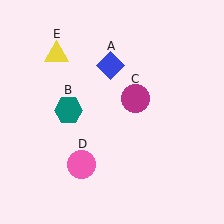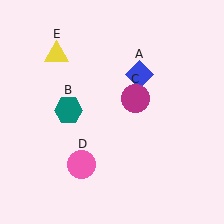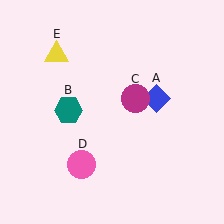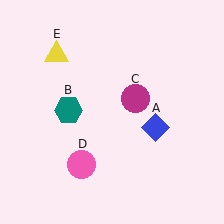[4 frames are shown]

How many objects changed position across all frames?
1 object changed position: blue diamond (object A).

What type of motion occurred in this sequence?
The blue diamond (object A) rotated clockwise around the center of the scene.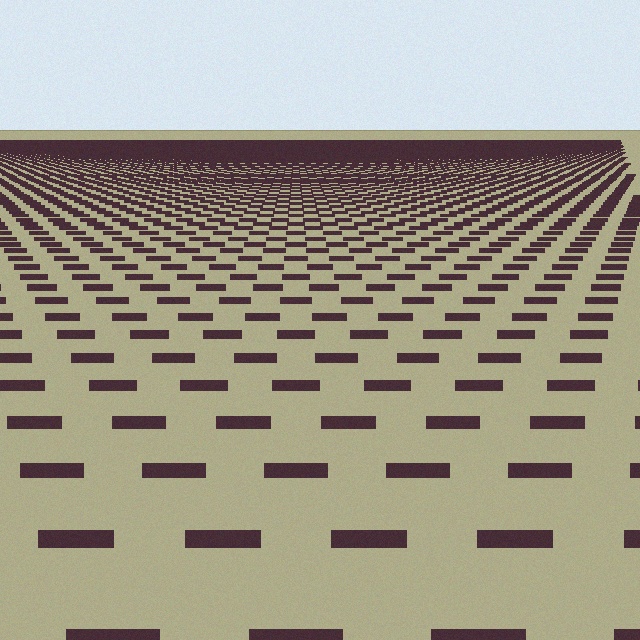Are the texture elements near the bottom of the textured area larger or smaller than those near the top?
Larger. Near the bottom, elements are closer to the viewer and appear at a bigger on-screen size.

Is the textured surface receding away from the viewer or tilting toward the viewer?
The surface is receding away from the viewer. Texture elements get smaller and denser toward the top.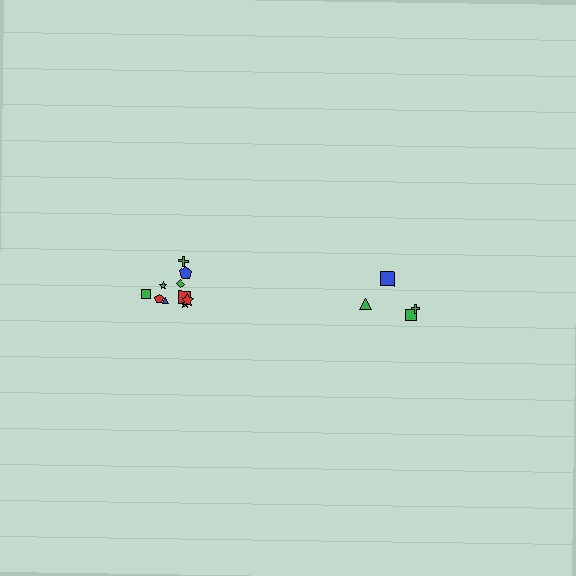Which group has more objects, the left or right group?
The left group.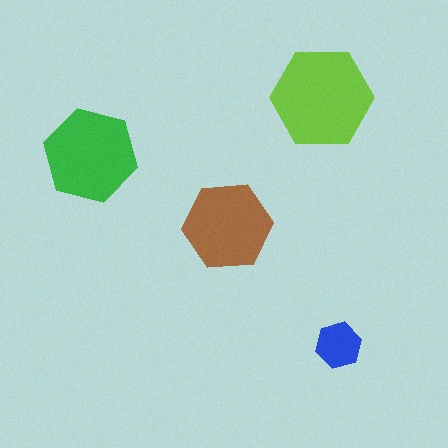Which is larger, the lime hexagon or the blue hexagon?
The lime one.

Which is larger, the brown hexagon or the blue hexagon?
The brown one.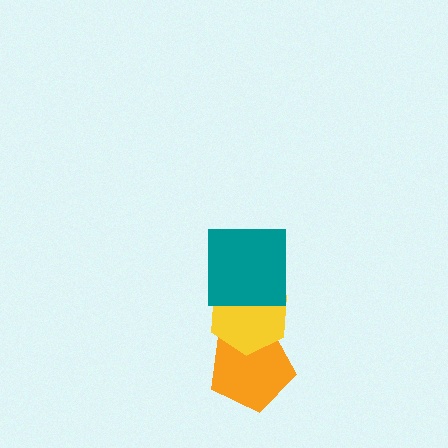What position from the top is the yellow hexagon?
The yellow hexagon is 2nd from the top.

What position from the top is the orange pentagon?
The orange pentagon is 3rd from the top.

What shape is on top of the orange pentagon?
The yellow hexagon is on top of the orange pentagon.